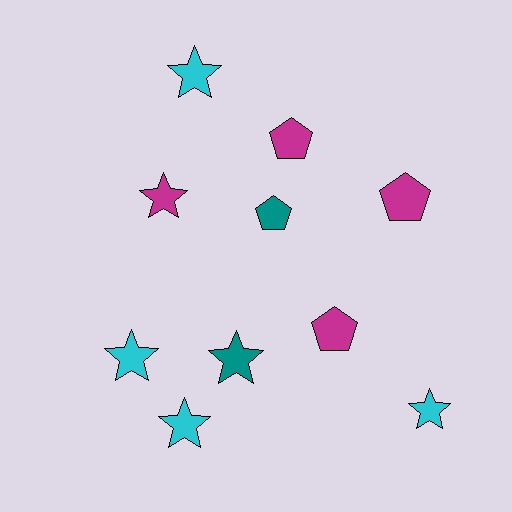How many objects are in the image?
There are 10 objects.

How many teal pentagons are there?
There is 1 teal pentagon.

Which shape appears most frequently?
Star, with 6 objects.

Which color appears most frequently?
Cyan, with 4 objects.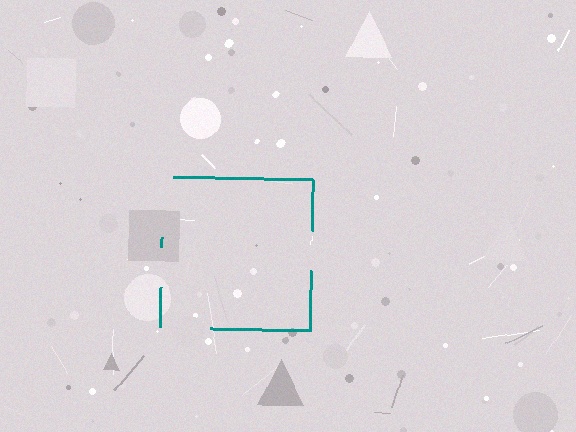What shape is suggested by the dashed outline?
The dashed outline suggests a square.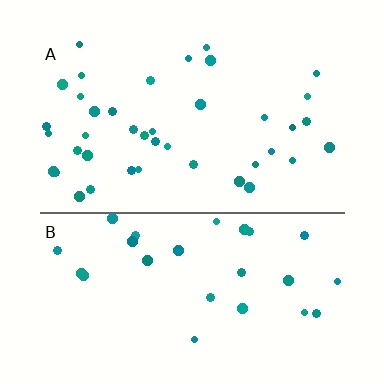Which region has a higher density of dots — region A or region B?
A (the top).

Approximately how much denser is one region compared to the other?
Approximately 1.5× — region A over region B.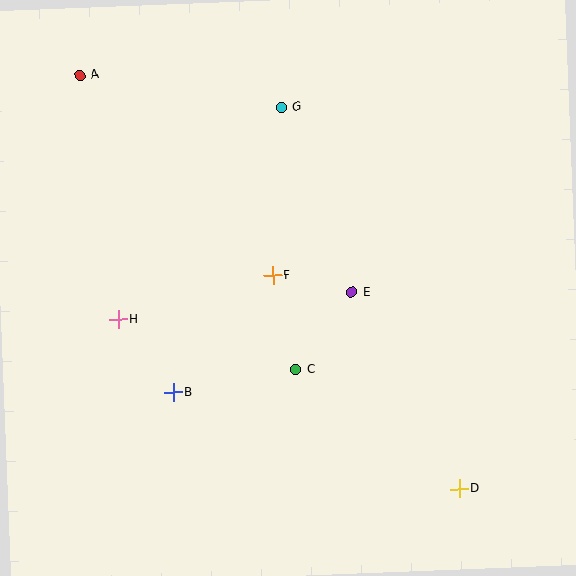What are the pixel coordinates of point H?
Point H is at (118, 320).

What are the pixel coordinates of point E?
Point E is at (352, 292).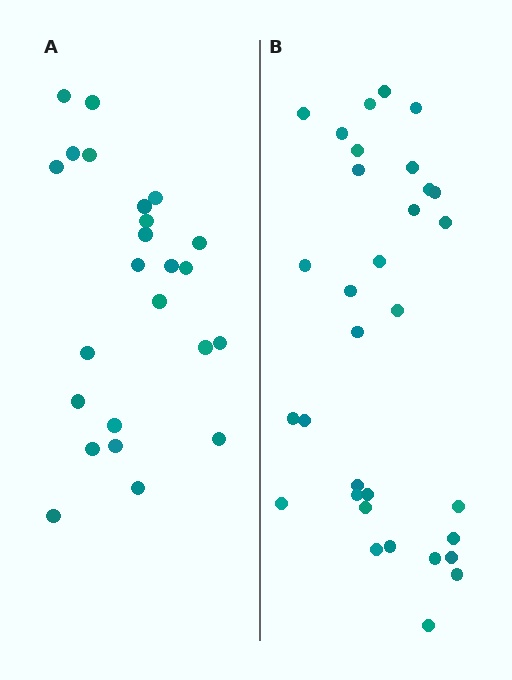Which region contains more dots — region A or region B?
Region B (the right region) has more dots.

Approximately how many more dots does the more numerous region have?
Region B has roughly 8 or so more dots than region A.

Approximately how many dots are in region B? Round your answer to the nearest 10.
About 30 dots. (The exact count is 32, which rounds to 30.)